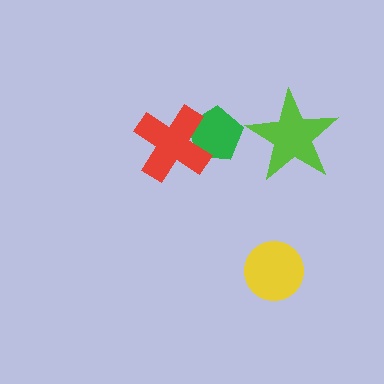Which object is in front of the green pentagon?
The red cross is in front of the green pentagon.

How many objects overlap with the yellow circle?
0 objects overlap with the yellow circle.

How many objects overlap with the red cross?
1 object overlaps with the red cross.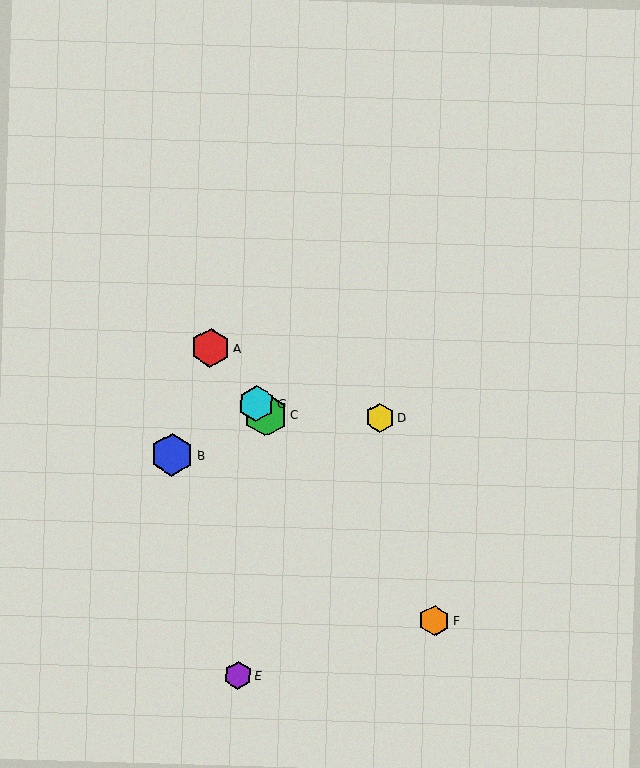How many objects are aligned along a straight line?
4 objects (A, C, F, G) are aligned along a straight line.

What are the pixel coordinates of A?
Object A is at (211, 348).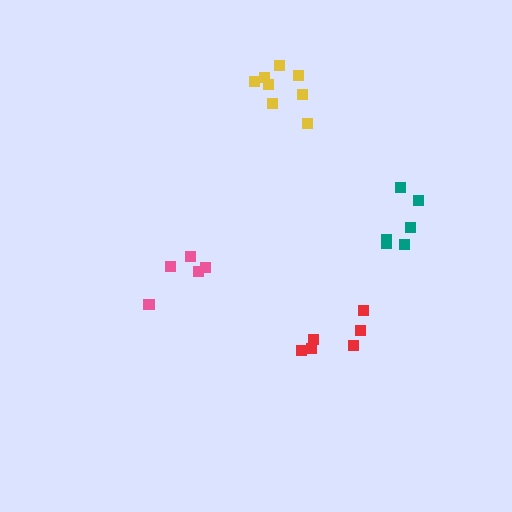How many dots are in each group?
Group 1: 5 dots, Group 2: 6 dots, Group 3: 8 dots, Group 4: 6 dots (25 total).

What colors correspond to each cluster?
The clusters are colored: pink, red, yellow, teal.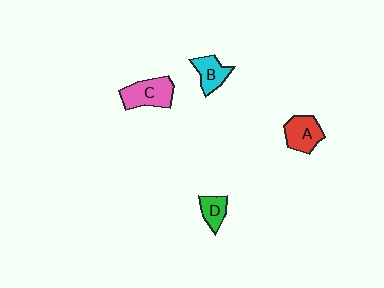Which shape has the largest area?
Shape C (pink).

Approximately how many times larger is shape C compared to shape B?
Approximately 1.4 times.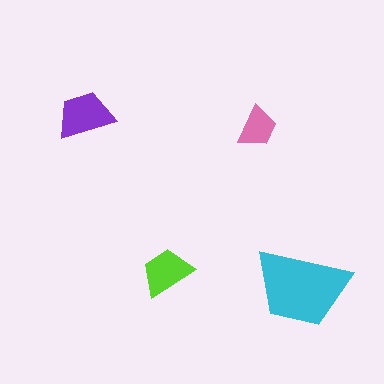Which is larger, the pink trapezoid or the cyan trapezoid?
The cyan one.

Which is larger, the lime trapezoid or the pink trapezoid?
The lime one.